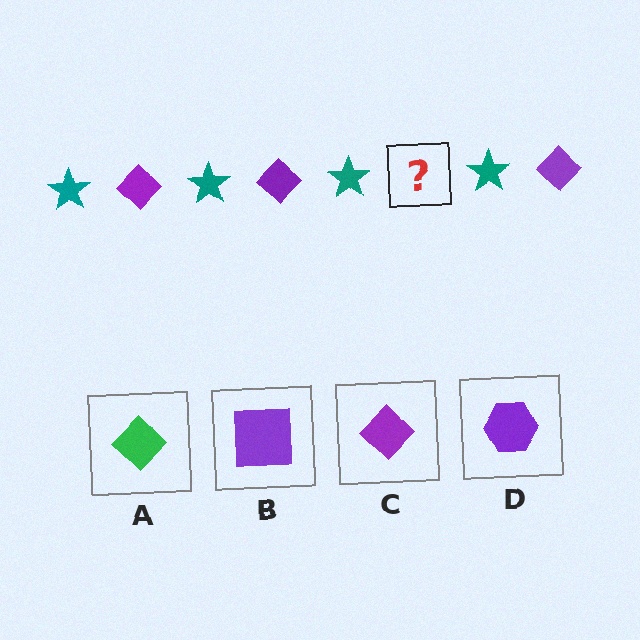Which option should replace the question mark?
Option C.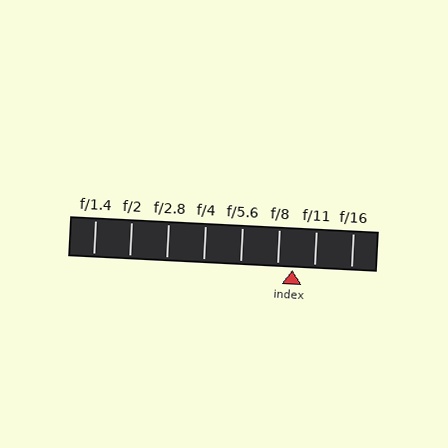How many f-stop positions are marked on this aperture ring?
There are 8 f-stop positions marked.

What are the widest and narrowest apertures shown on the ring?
The widest aperture shown is f/1.4 and the narrowest is f/16.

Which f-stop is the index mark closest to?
The index mark is closest to f/8.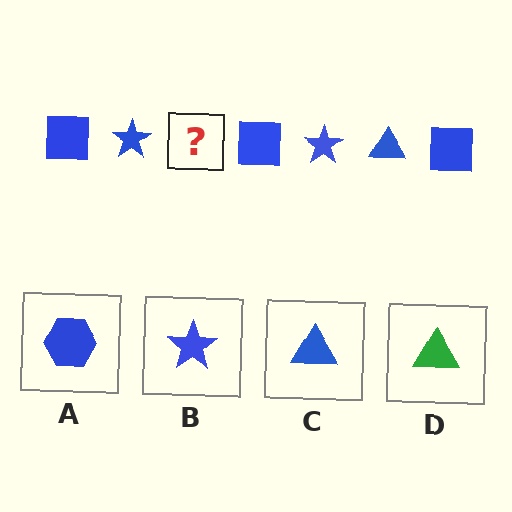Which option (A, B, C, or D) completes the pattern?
C.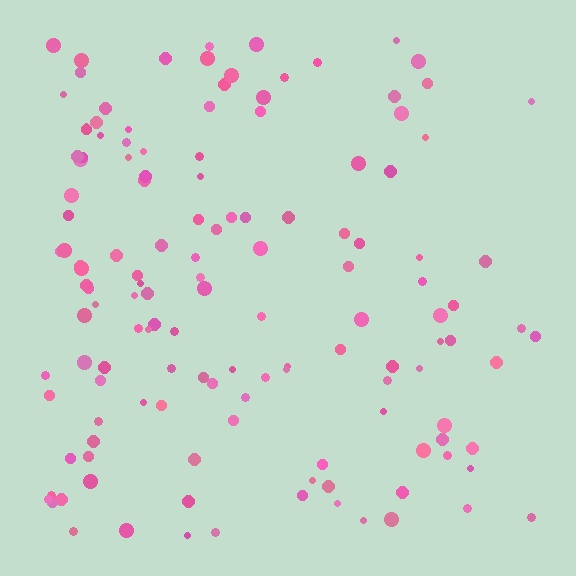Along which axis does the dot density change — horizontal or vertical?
Horizontal.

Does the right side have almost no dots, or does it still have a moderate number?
Still a moderate number, just noticeably fewer than the left.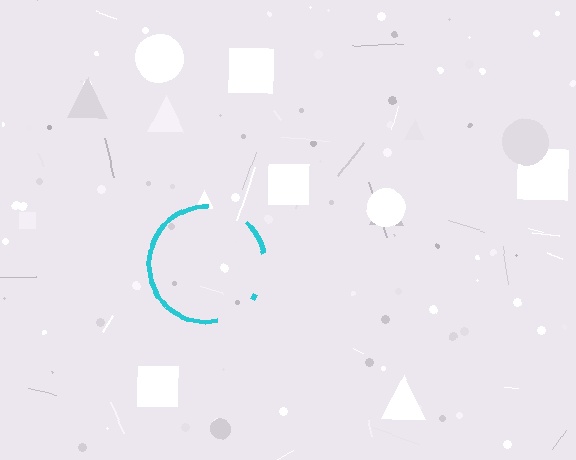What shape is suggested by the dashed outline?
The dashed outline suggests a circle.